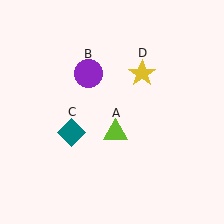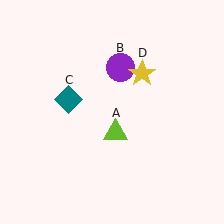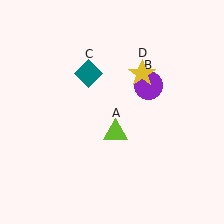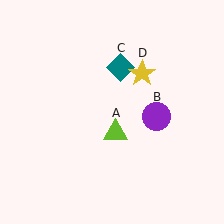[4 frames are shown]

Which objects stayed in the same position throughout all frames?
Lime triangle (object A) and yellow star (object D) remained stationary.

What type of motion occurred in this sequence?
The purple circle (object B), teal diamond (object C) rotated clockwise around the center of the scene.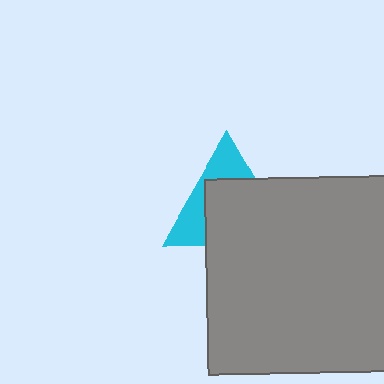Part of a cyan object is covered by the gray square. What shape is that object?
It is a triangle.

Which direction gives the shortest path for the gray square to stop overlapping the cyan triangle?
Moving down gives the shortest separation.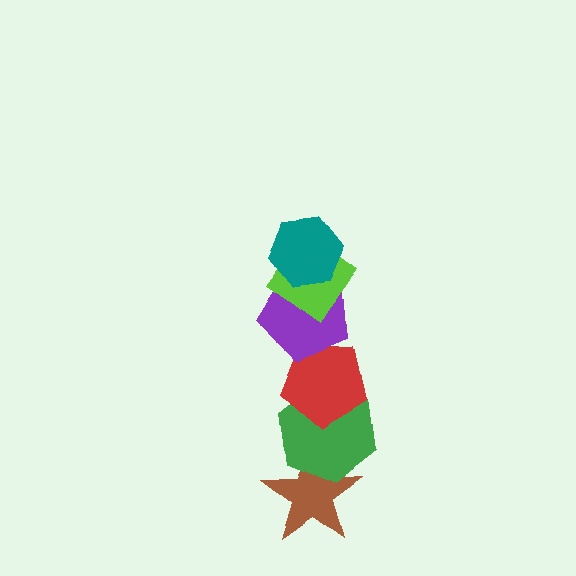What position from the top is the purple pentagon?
The purple pentagon is 3rd from the top.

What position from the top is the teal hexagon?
The teal hexagon is 1st from the top.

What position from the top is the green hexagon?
The green hexagon is 5th from the top.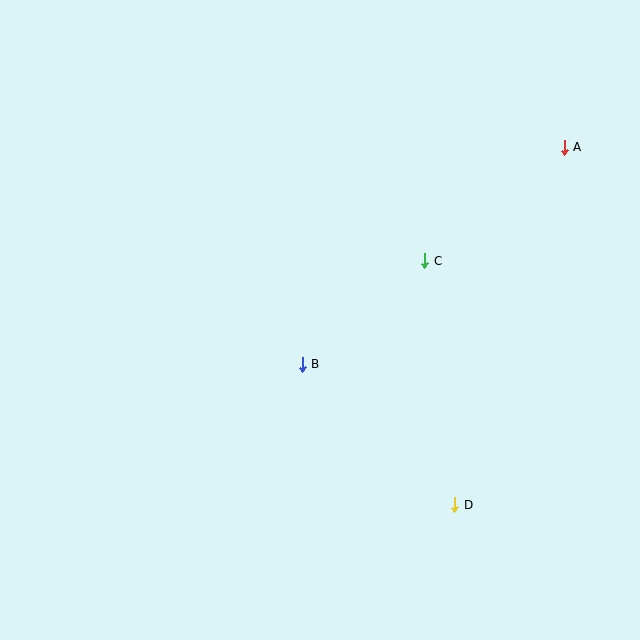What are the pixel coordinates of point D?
Point D is at (455, 505).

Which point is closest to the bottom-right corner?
Point D is closest to the bottom-right corner.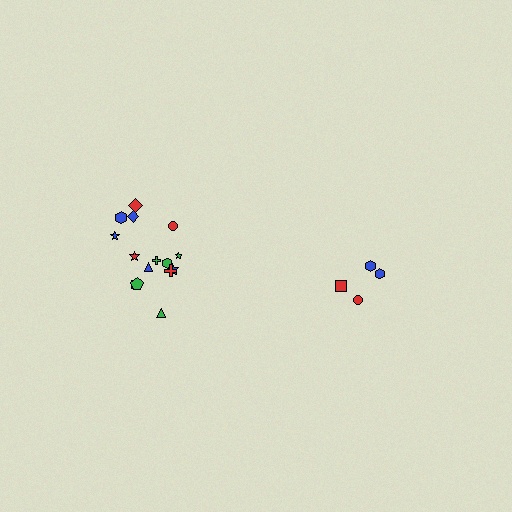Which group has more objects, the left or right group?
The left group.